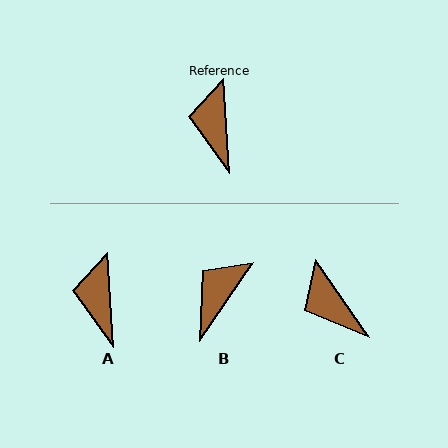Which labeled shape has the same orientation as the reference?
A.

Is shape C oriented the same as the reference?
No, it is off by about 31 degrees.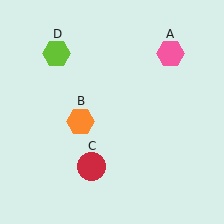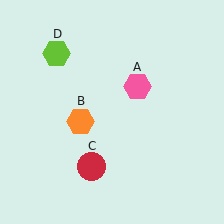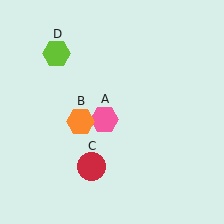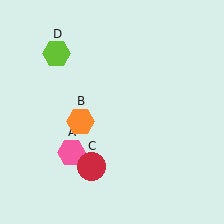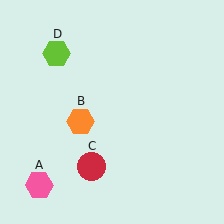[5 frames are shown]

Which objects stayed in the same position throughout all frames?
Orange hexagon (object B) and red circle (object C) and lime hexagon (object D) remained stationary.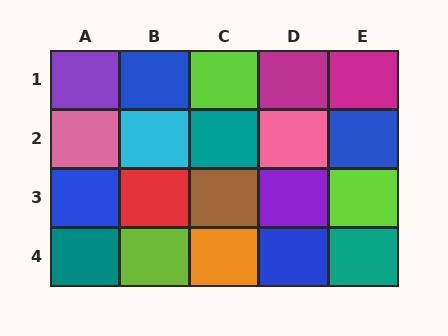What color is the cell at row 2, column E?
Blue.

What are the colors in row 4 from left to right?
Teal, lime, orange, blue, teal.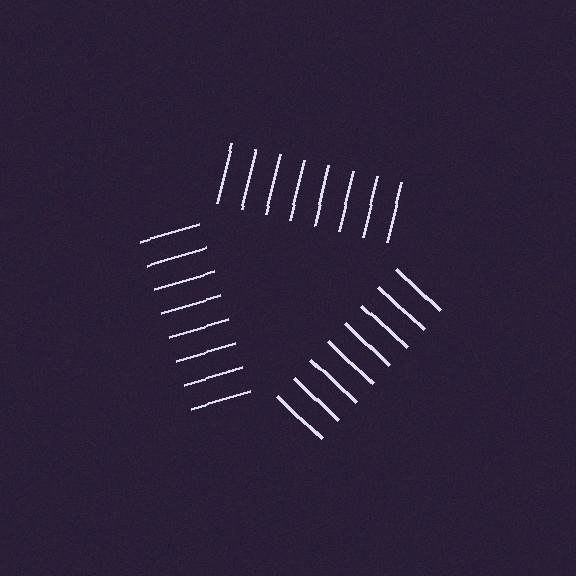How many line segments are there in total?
24 — 8 along each of the 3 edges.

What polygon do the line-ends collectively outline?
An illusory triangle — the line segments terminate on its edges but no continuous stroke is drawn.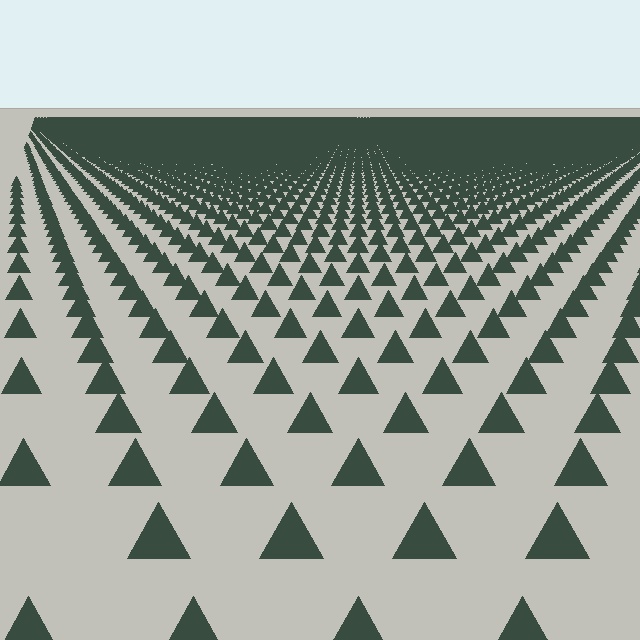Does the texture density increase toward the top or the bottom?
Density increases toward the top.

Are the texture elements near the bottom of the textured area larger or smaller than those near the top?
Larger. Near the bottom, elements are closer to the viewer and appear at a bigger on-screen size.